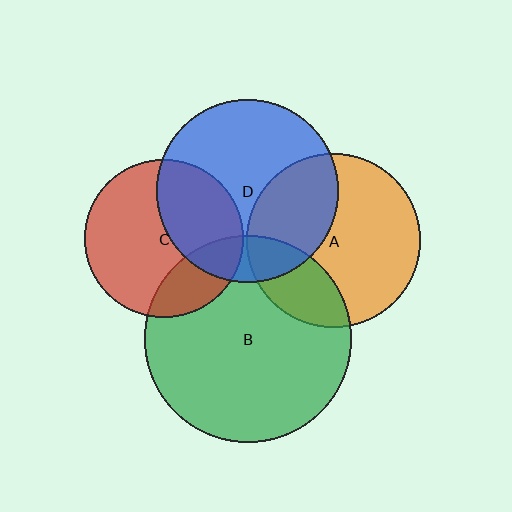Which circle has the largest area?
Circle B (green).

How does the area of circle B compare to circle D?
Approximately 1.3 times.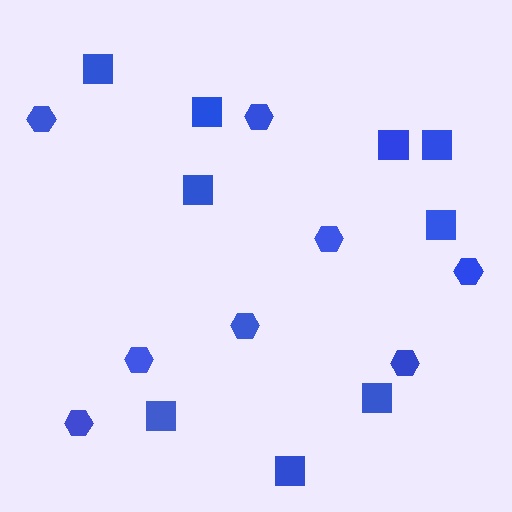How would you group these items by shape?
There are 2 groups: one group of squares (9) and one group of hexagons (8).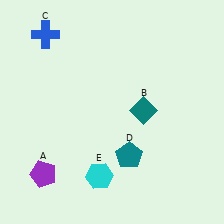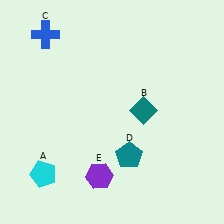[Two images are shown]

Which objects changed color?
A changed from purple to cyan. E changed from cyan to purple.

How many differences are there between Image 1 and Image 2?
There are 2 differences between the two images.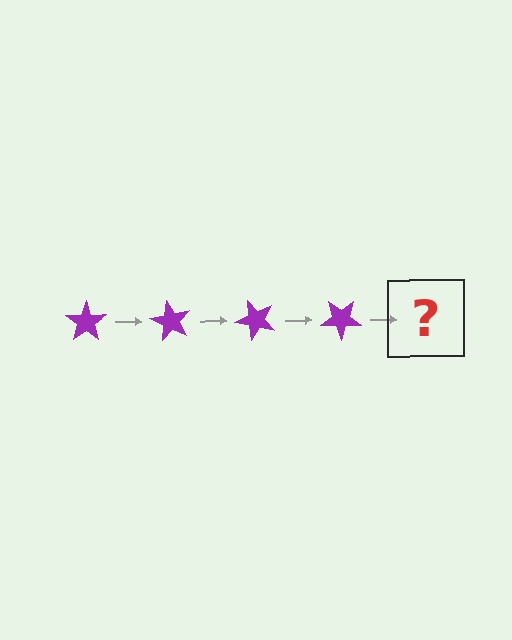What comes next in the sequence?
The next element should be a purple star rotated 240 degrees.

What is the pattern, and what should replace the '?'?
The pattern is that the star rotates 60 degrees each step. The '?' should be a purple star rotated 240 degrees.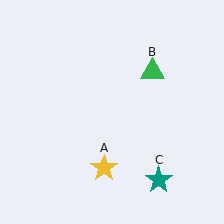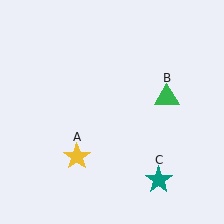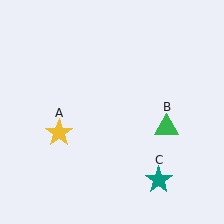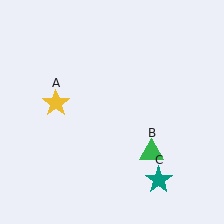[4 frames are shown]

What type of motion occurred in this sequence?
The yellow star (object A), green triangle (object B) rotated clockwise around the center of the scene.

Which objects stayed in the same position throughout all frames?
Teal star (object C) remained stationary.